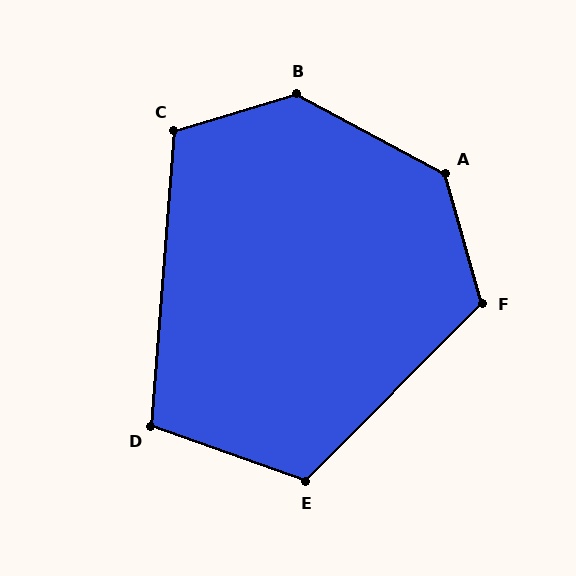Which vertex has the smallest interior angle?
D, at approximately 105 degrees.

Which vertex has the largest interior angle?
B, at approximately 135 degrees.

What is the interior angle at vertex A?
Approximately 134 degrees (obtuse).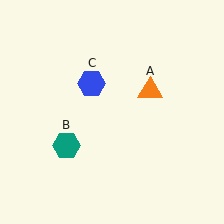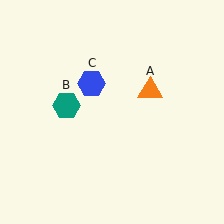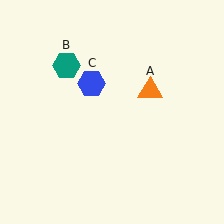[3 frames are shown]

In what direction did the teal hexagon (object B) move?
The teal hexagon (object B) moved up.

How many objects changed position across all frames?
1 object changed position: teal hexagon (object B).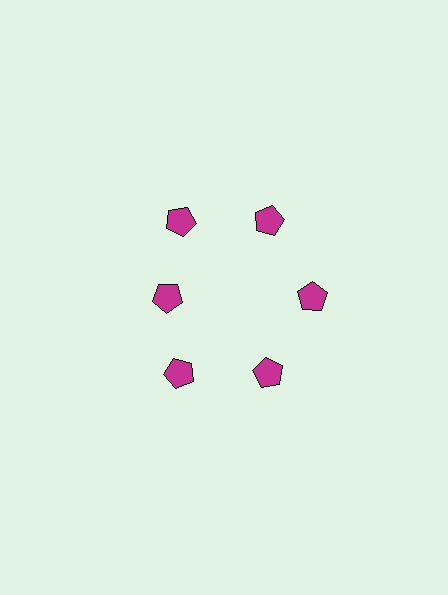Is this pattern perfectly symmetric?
No. The 6 magenta pentagons are arranged in a ring, but one element near the 9 o'clock position is pulled inward toward the center, breaking the 6-fold rotational symmetry.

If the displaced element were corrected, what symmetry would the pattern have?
It would have 6-fold rotational symmetry — the pattern would map onto itself every 60 degrees.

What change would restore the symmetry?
The symmetry would be restored by moving it outward, back onto the ring so that all 6 pentagons sit at equal angles and equal distance from the center.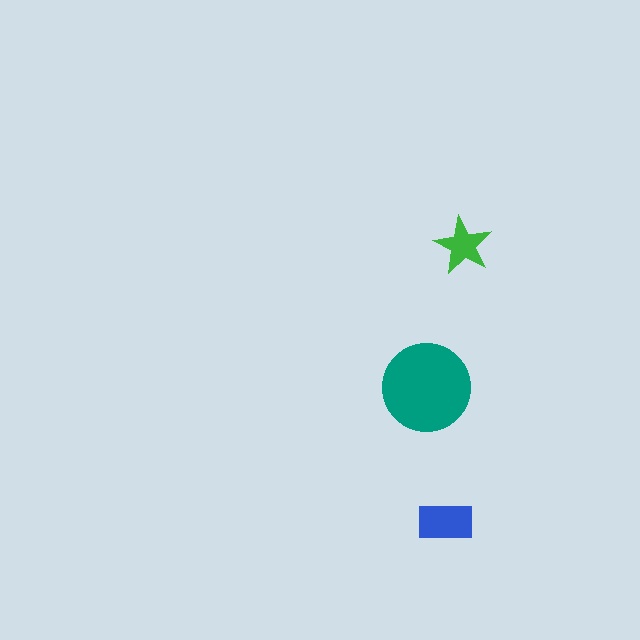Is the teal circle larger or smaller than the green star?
Larger.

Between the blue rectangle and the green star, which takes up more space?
The blue rectangle.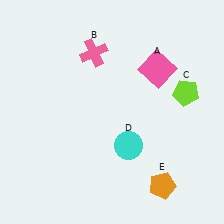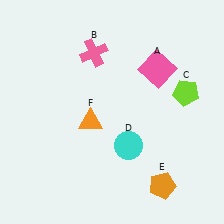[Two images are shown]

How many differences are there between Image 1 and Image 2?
There is 1 difference between the two images.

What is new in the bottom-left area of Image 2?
An orange triangle (F) was added in the bottom-left area of Image 2.